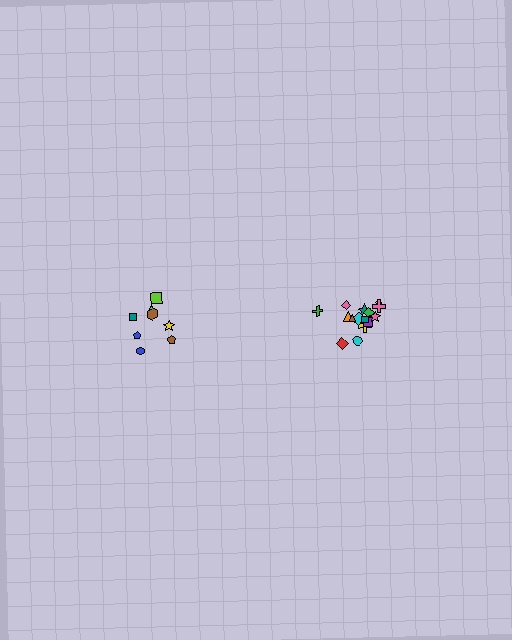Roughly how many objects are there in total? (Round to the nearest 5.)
Roughly 25 objects in total.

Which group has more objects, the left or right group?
The right group.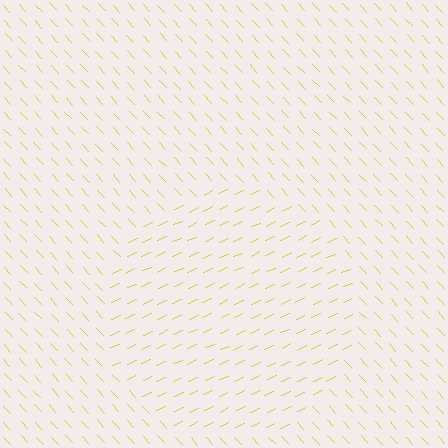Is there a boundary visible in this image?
Yes, there is a texture boundary formed by a change in line orientation.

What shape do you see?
I see a circle.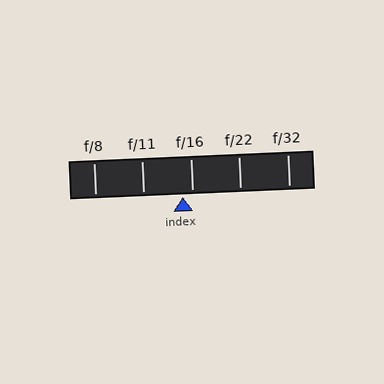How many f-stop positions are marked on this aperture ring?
There are 5 f-stop positions marked.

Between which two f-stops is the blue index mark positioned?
The index mark is between f/11 and f/16.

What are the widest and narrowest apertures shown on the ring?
The widest aperture shown is f/8 and the narrowest is f/32.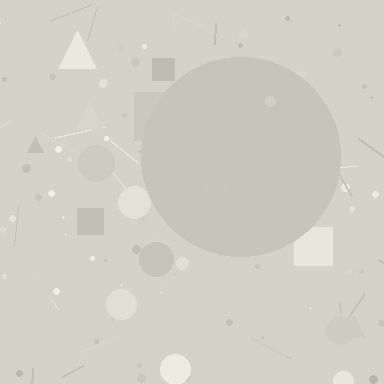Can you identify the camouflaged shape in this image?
The camouflaged shape is a circle.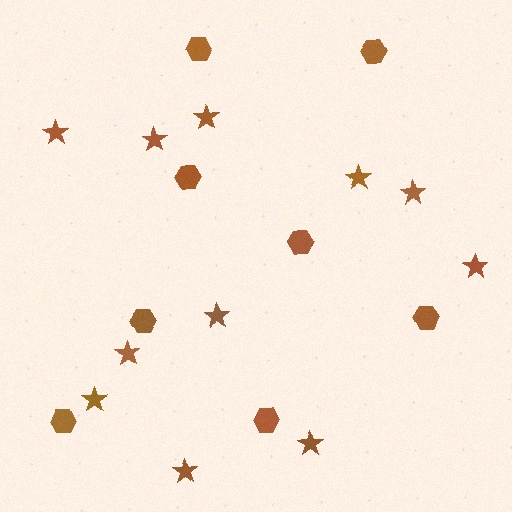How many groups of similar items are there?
There are 2 groups: one group of hexagons (8) and one group of stars (11).